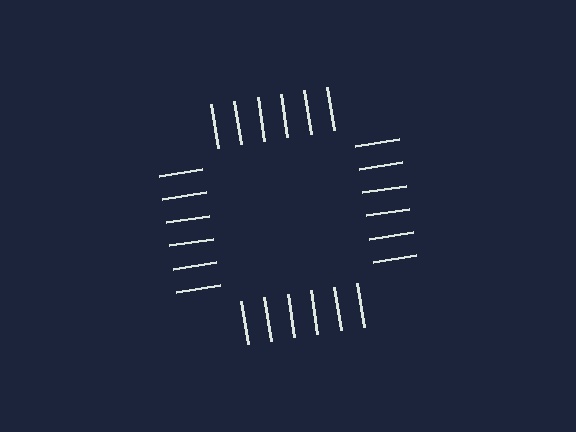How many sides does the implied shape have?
4 sides — the line-ends trace a square.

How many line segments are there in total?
24 — 6 along each of the 4 edges.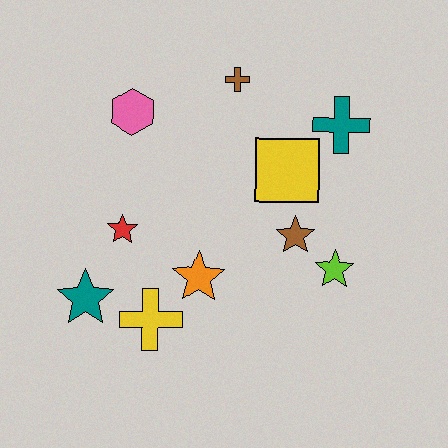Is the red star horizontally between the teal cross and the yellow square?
No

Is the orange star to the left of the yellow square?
Yes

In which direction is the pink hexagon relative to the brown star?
The pink hexagon is to the left of the brown star.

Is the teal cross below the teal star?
No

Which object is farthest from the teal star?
The teal cross is farthest from the teal star.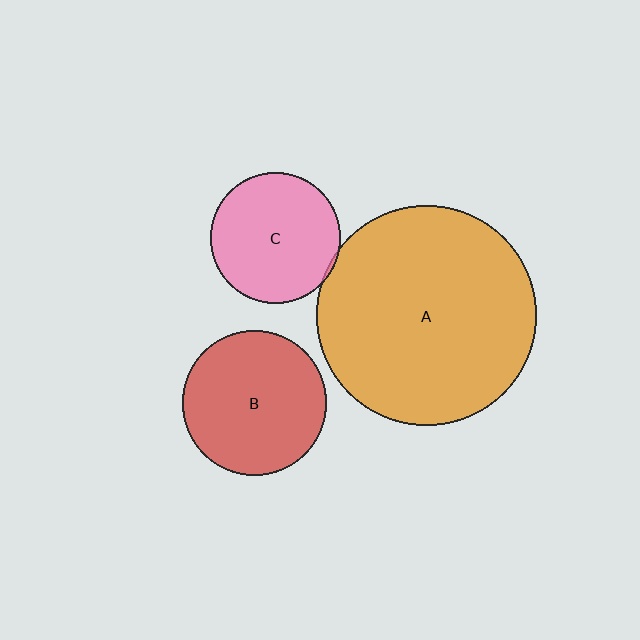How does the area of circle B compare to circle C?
Approximately 1.2 times.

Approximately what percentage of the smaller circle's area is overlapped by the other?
Approximately 5%.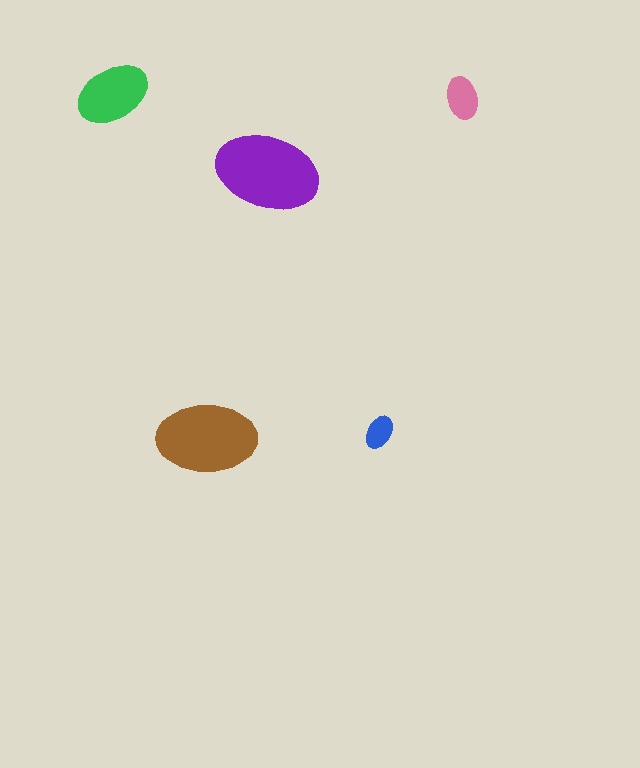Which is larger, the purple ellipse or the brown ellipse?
The purple one.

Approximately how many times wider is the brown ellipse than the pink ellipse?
About 2.5 times wider.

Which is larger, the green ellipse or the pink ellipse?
The green one.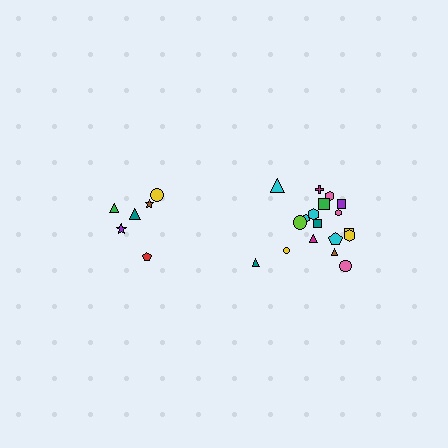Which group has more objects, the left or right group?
The right group.